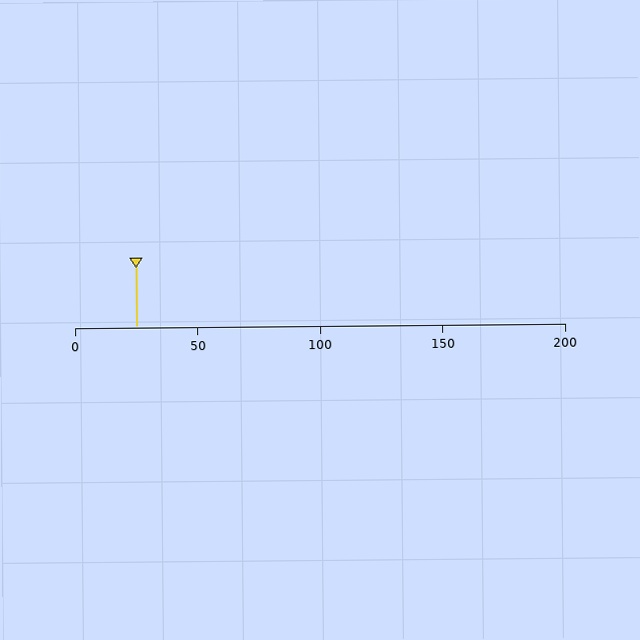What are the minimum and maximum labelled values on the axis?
The axis runs from 0 to 200.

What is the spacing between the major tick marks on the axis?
The major ticks are spaced 50 apart.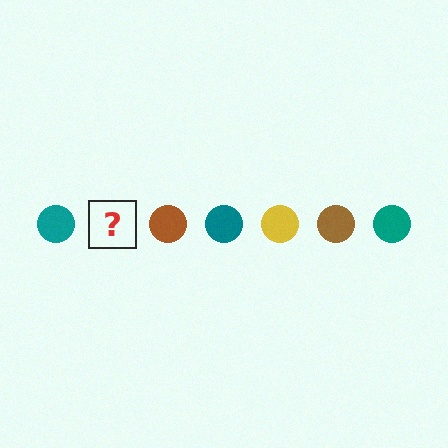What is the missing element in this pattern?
The missing element is a yellow circle.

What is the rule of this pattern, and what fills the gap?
The rule is that the pattern cycles through teal, yellow, brown circles. The gap should be filled with a yellow circle.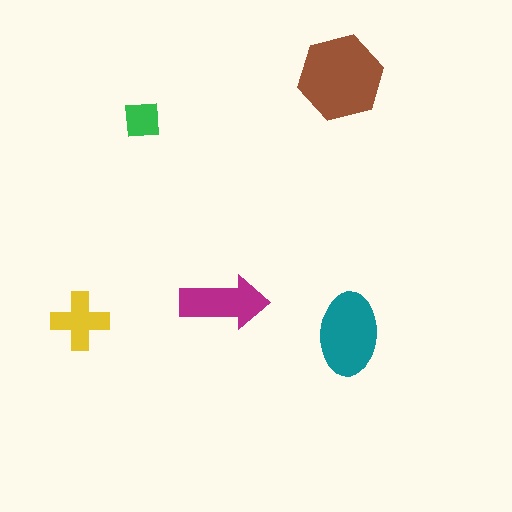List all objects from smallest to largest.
The green square, the yellow cross, the magenta arrow, the teal ellipse, the brown hexagon.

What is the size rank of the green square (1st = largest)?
5th.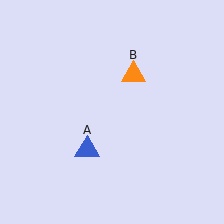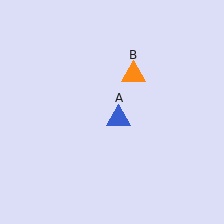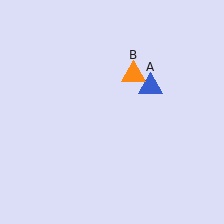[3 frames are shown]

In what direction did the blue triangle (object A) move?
The blue triangle (object A) moved up and to the right.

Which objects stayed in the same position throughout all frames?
Orange triangle (object B) remained stationary.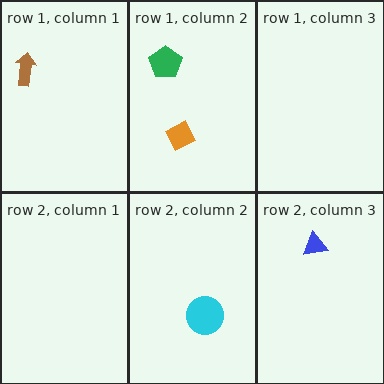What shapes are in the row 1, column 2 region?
The orange diamond, the green pentagon.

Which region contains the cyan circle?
The row 2, column 2 region.